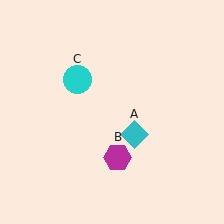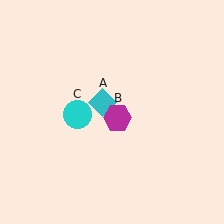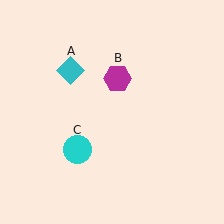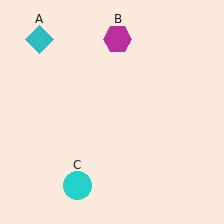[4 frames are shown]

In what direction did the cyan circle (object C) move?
The cyan circle (object C) moved down.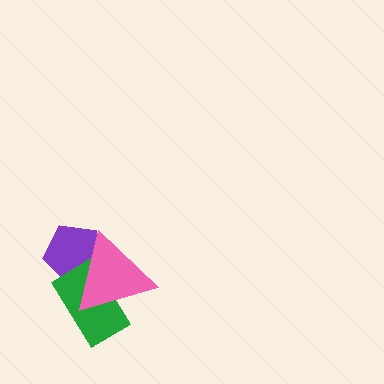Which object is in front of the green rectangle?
The pink triangle is in front of the green rectangle.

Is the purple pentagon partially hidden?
Yes, it is partially covered by another shape.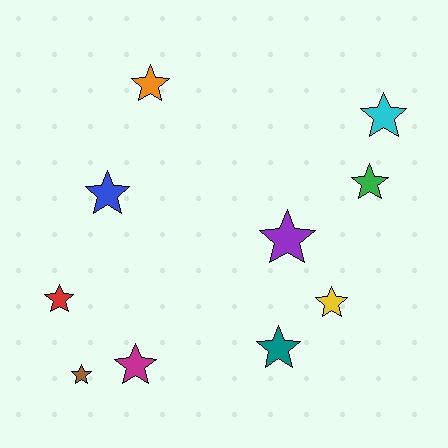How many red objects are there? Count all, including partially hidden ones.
There is 1 red object.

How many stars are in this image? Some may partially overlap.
There are 10 stars.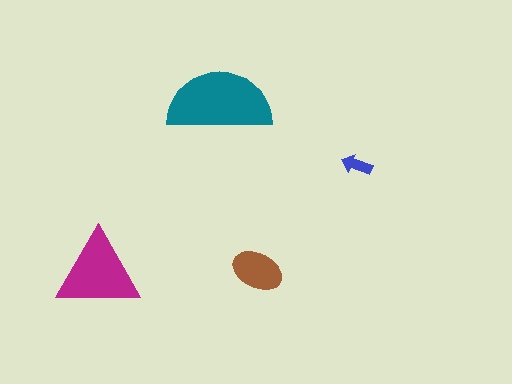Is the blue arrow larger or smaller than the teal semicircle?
Smaller.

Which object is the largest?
The teal semicircle.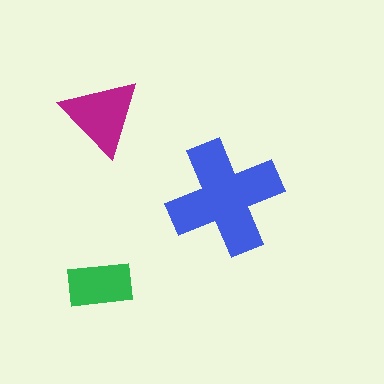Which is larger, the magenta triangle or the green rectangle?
The magenta triangle.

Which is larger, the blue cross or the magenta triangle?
The blue cross.